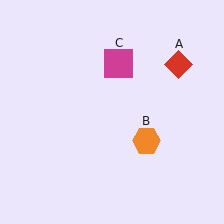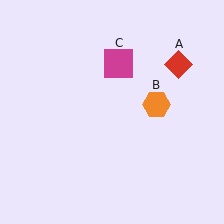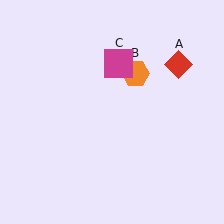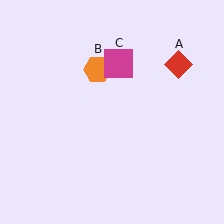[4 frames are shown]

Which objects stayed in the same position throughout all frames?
Red diamond (object A) and magenta square (object C) remained stationary.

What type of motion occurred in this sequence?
The orange hexagon (object B) rotated counterclockwise around the center of the scene.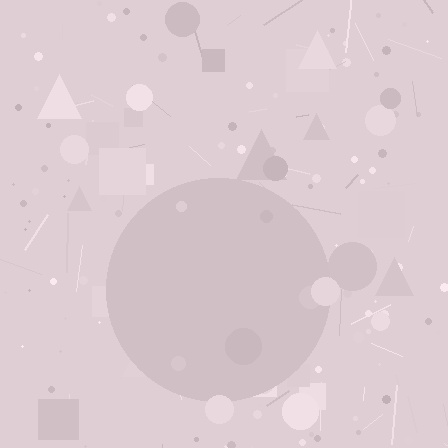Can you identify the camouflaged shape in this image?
The camouflaged shape is a circle.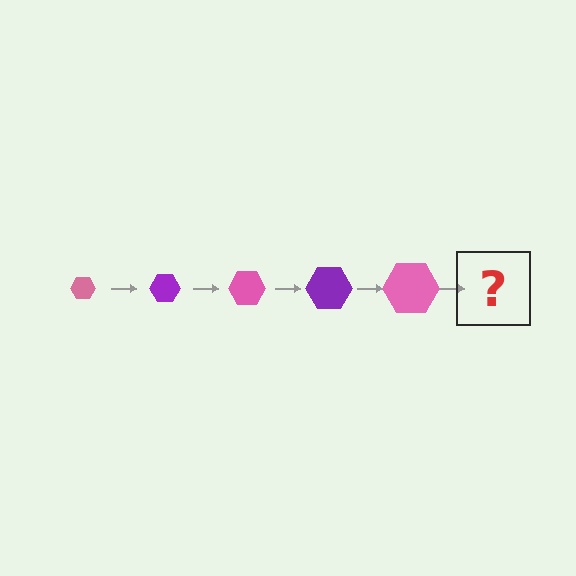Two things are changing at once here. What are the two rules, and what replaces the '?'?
The two rules are that the hexagon grows larger each step and the color cycles through pink and purple. The '?' should be a purple hexagon, larger than the previous one.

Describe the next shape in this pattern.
It should be a purple hexagon, larger than the previous one.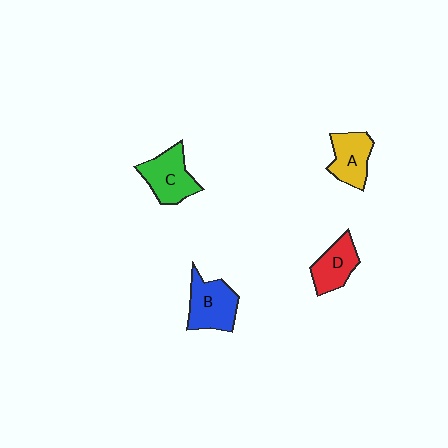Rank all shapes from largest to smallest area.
From largest to smallest: B (blue), C (green), A (yellow), D (red).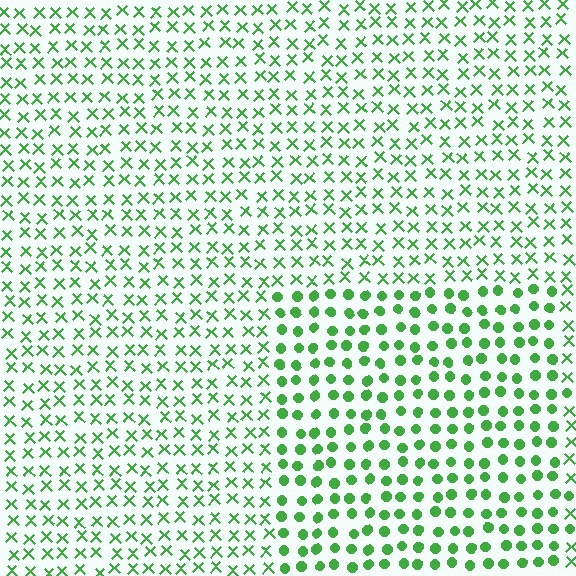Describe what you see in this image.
The image is filled with small green elements arranged in a uniform grid. A rectangle-shaped region contains circles, while the surrounding area contains X marks. The boundary is defined purely by the change in element shape.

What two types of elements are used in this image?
The image uses circles inside the rectangle region and X marks outside it.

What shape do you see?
I see a rectangle.